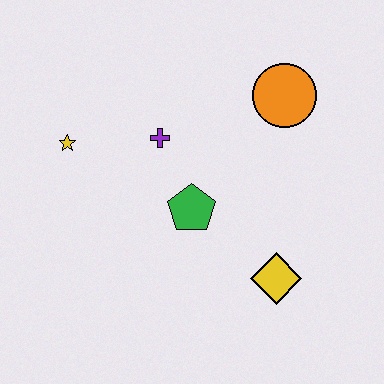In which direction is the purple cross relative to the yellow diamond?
The purple cross is above the yellow diamond.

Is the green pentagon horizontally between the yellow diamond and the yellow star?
Yes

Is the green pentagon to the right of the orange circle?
No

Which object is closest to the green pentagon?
The purple cross is closest to the green pentagon.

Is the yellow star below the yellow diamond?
No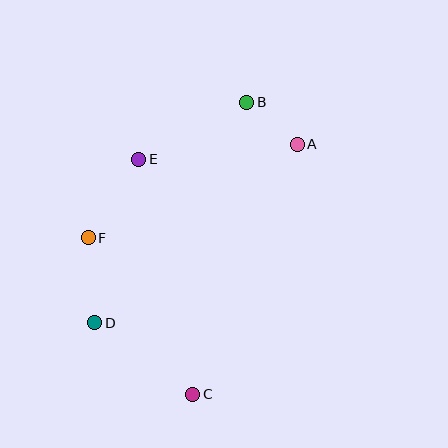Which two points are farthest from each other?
Points B and C are farthest from each other.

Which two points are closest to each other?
Points A and B are closest to each other.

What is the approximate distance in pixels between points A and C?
The distance between A and C is approximately 271 pixels.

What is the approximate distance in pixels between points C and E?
The distance between C and E is approximately 241 pixels.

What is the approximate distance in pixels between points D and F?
The distance between D and F is approximately 85 pixels.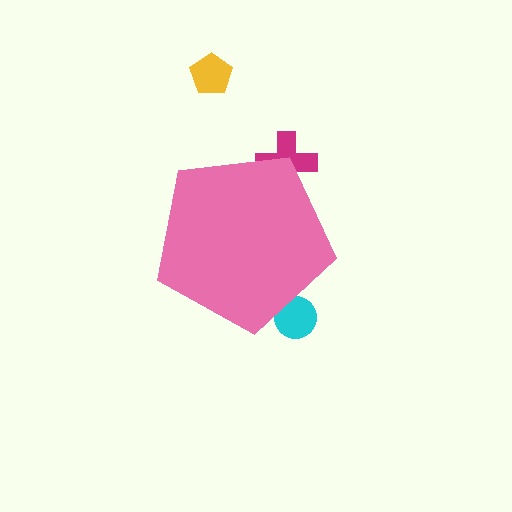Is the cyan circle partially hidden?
Yes, the cyan circle is partially hidden behind the pink pentagon.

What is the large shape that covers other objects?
A pink pentagon.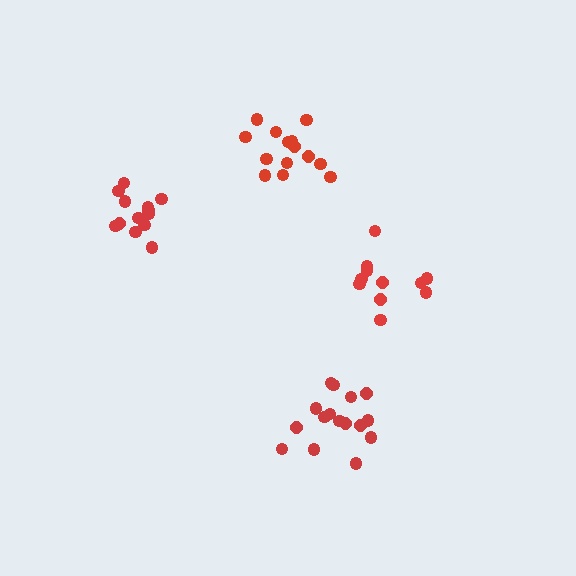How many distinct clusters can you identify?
There are 4 distinct clusters.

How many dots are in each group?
Group 1: 11 dots, Group 2: 16 dots, Group 3: 13 dots, Group 4: 14 dots (54 total).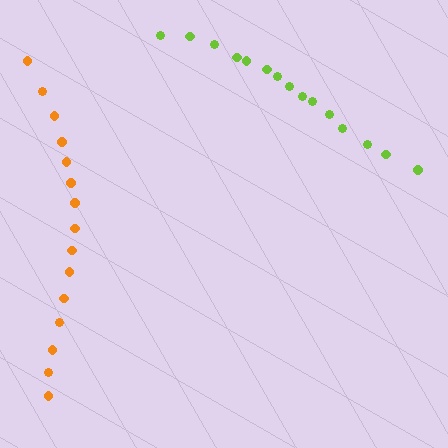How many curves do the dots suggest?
There are 2 distinct paths.